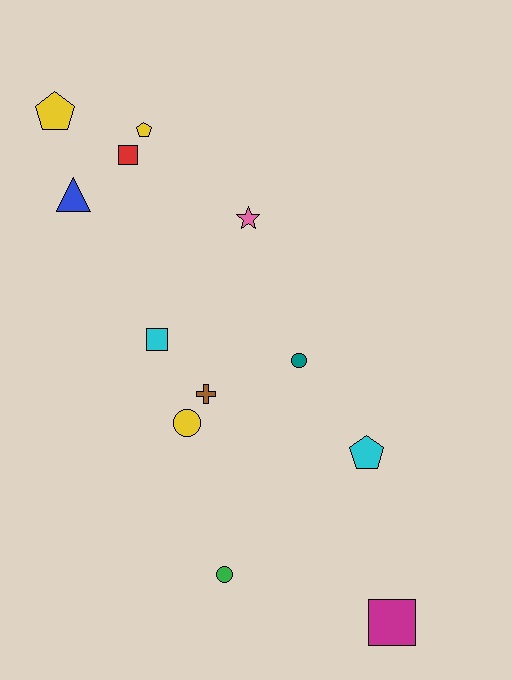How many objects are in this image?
There are 12 objects.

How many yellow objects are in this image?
There are 3 yellow objects.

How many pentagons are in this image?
There are 3 pentagons.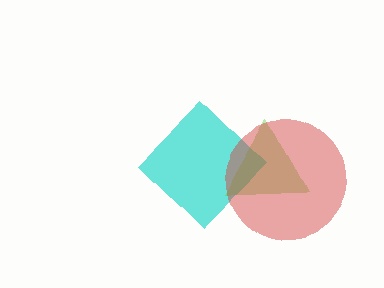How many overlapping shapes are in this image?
There are 3 overlapping shapes in the image.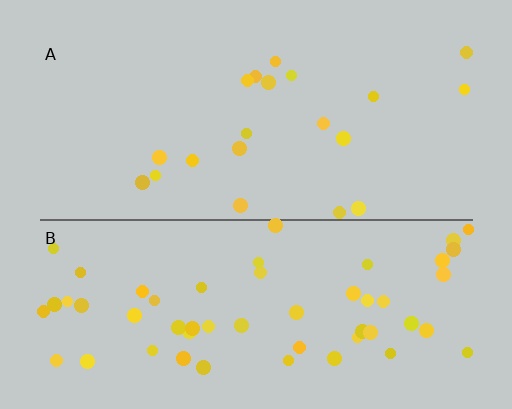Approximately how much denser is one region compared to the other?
Approximately 2.7× — region B over region A.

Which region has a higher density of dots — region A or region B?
B (the bottom).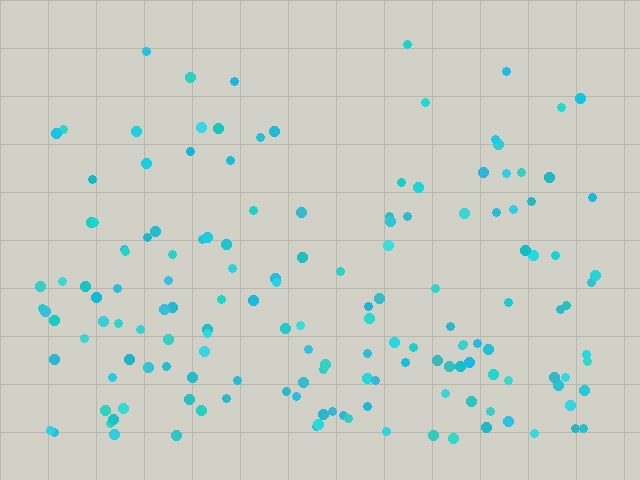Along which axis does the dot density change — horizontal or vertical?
Vertical.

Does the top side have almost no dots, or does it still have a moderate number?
Still a moderate number, just noticeably fewer than the bottom.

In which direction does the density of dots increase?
From top to bottom, with the bottom side densest.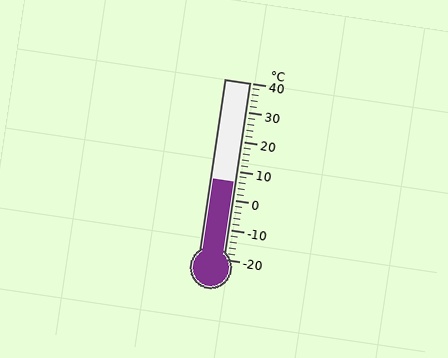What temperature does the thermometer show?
The thermometer shows approximately 6°C.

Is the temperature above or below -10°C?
The temperature is above -10°C.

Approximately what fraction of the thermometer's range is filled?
The thermometer is filled to approximately 45% of its range.